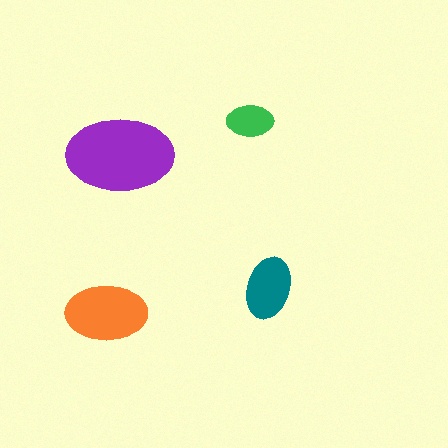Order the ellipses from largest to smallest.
the purple one, the orange one, the teal one, the green one.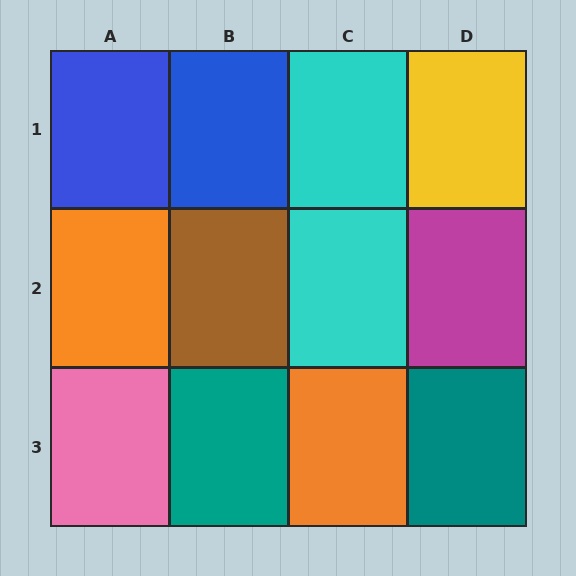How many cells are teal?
2 cells are teal.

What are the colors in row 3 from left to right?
Pink, teal, orange, teal.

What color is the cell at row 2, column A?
Orange.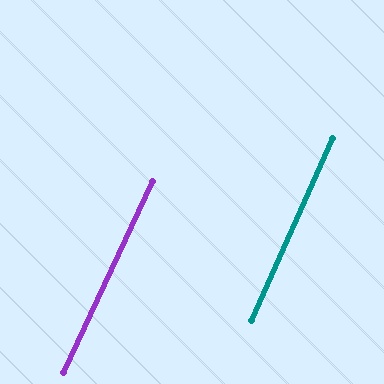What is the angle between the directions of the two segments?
Approximately 1 degree.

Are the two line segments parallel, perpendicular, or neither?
Parallel — their directions differ by only 1.2°.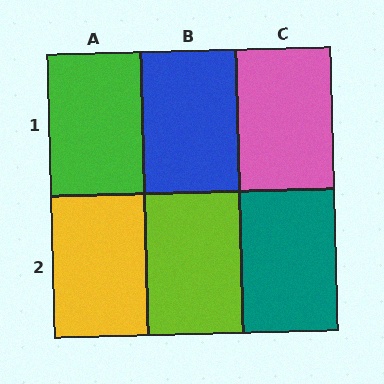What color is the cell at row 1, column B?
Blue.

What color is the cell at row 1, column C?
Pink.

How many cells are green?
1 cell is green.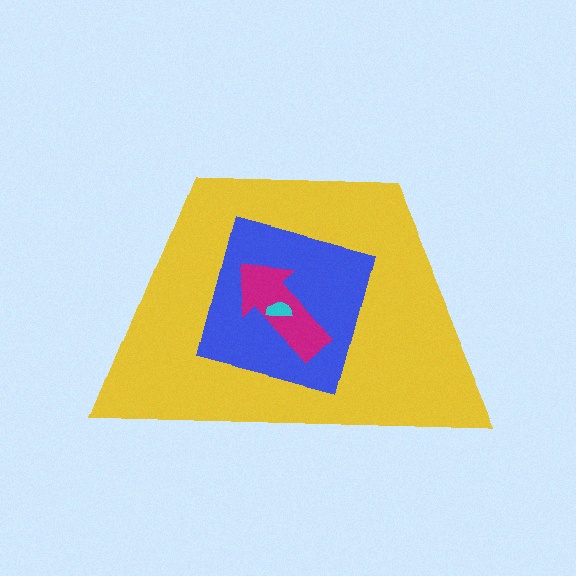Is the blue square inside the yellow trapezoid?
Yes.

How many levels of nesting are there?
4.